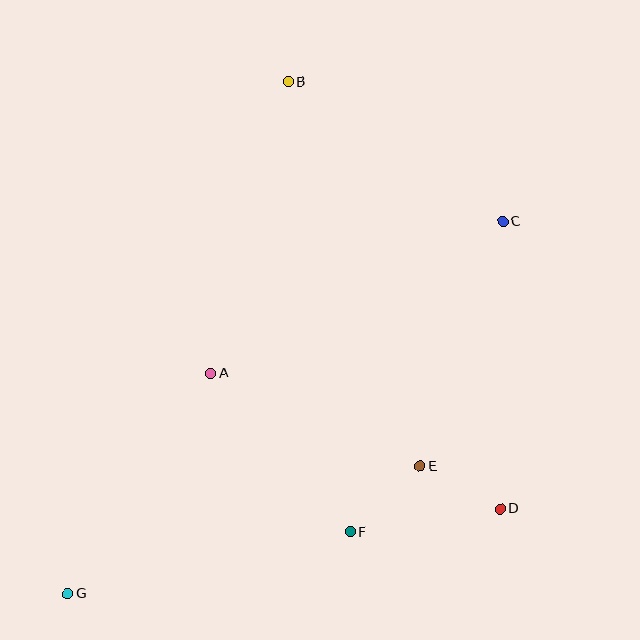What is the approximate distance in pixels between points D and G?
The distance between D and G is approximately 441 pixels.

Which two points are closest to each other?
Points D and E are closest to each other.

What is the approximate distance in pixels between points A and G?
The distance between A and G is approximately 263 pixels.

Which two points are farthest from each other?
Points C and G are farthest from each other.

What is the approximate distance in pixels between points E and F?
The distance between E and F is approximately 96 pixels.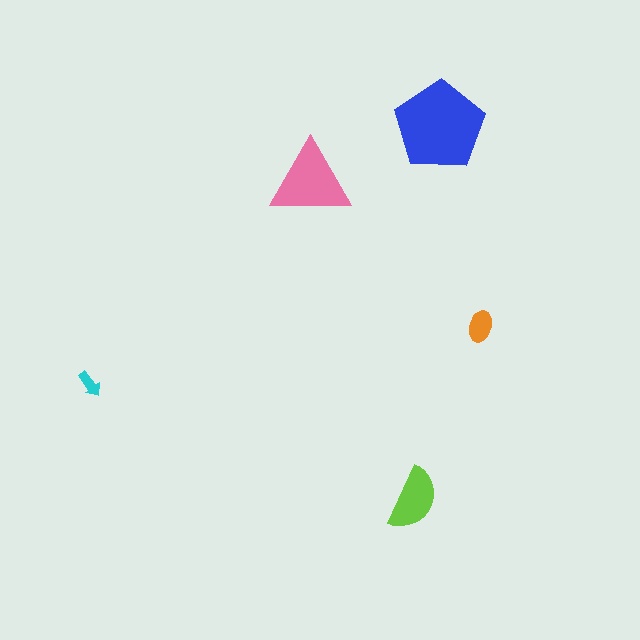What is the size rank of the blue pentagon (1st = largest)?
1st.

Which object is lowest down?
The lime semicircle is bottommost.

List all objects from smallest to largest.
The cyan arrow, the orange ellipse, the lime semicircle, the pink triangle, the blue pentagon.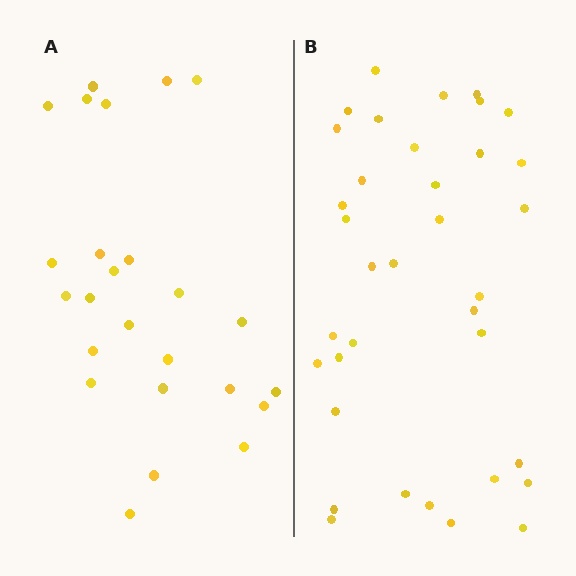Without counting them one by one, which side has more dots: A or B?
Region B (the right region) has more dots.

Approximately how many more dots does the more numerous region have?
Region B has roughly 12 or so more dots than region A.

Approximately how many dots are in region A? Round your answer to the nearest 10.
About 20 dots. (The exact count is 25, which rounds to 20.)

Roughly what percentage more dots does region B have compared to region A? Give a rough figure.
About 45% more.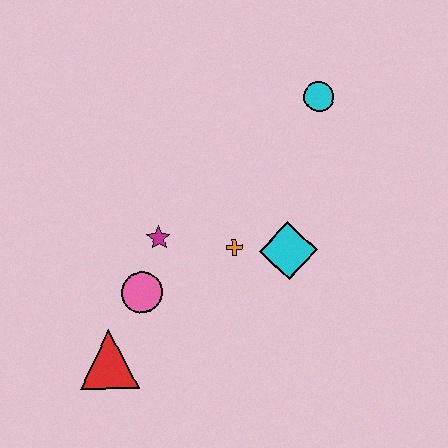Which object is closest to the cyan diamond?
The orange cross is closest to the cyan diamond.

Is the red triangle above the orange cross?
No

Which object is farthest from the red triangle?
The cyan circle is farthest from the red triangle.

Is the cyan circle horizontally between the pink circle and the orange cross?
No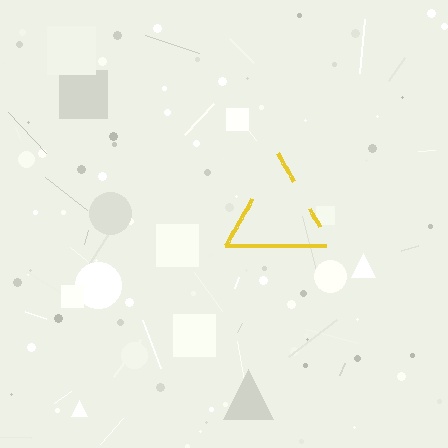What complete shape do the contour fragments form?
The contour fragments form a triangle.